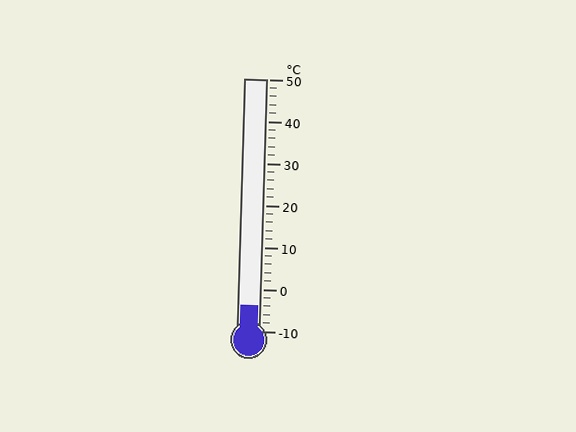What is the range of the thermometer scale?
The thermometer scale ranges from -10°C to 50°C.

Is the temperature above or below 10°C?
The temperature is below 10°C.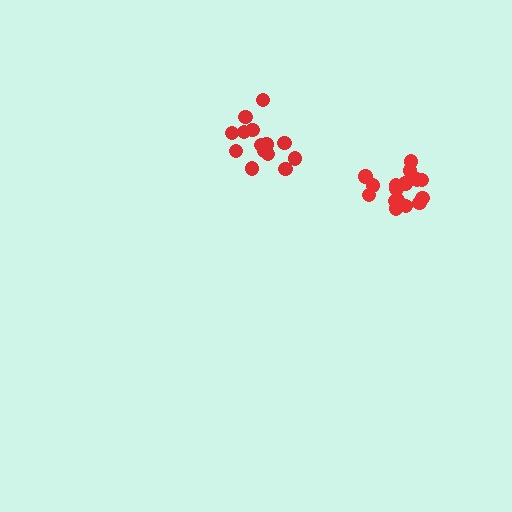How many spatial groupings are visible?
There are 2 spatial groupings.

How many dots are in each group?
Group 1: 17 dots, Group 2: 14 dots (31 total).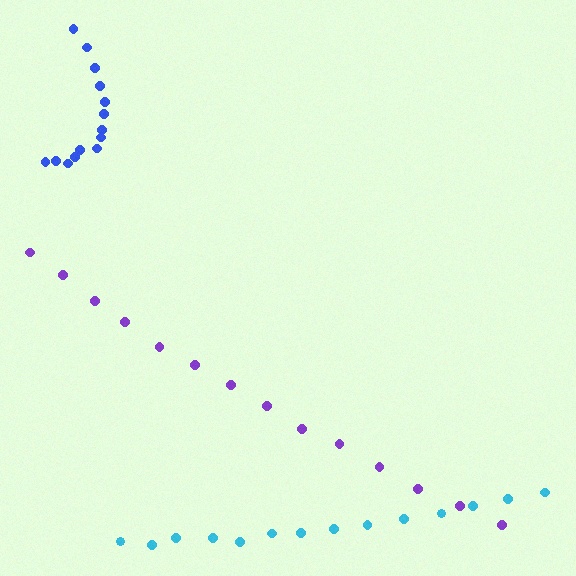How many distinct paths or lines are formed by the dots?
There are 3 distinct paths.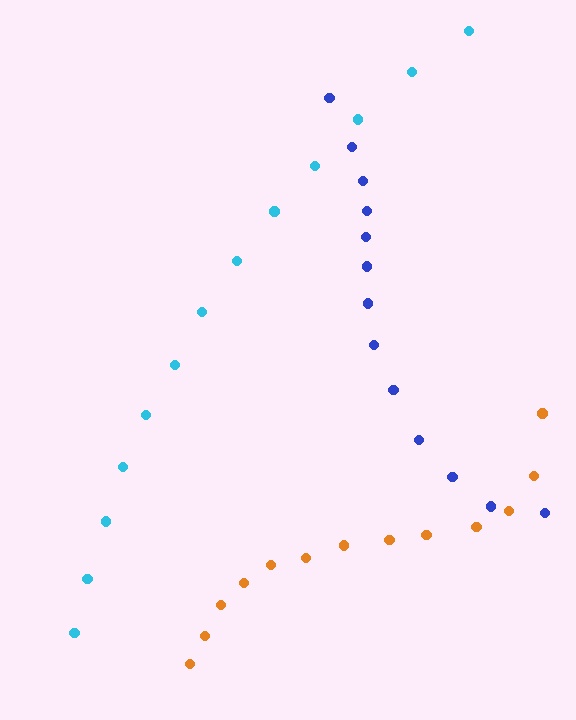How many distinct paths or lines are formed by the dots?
There are 3 distinct paths.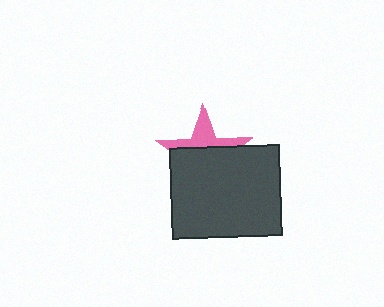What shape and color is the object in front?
The object in front is a dark gray rectangle.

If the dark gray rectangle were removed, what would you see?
You would see the complete pink star.